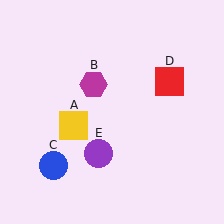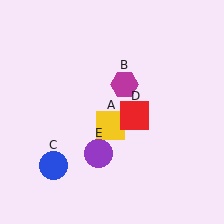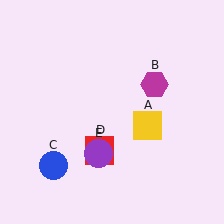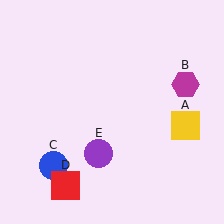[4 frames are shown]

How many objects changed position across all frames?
3 objects changed position: yellow square (object A), magenta hexagon (object B), red square (object D).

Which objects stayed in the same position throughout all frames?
Blue circle (object C) and purple circle (object E) remained stationary.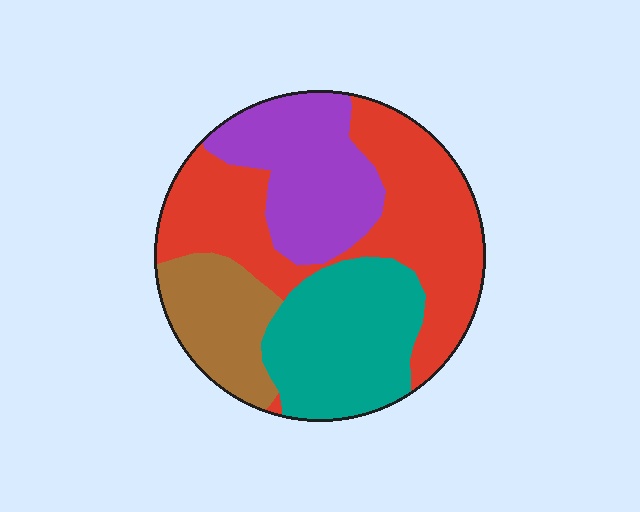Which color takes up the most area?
Red, at roughly 40%.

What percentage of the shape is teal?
Teal takes up less than a quarter of the shape.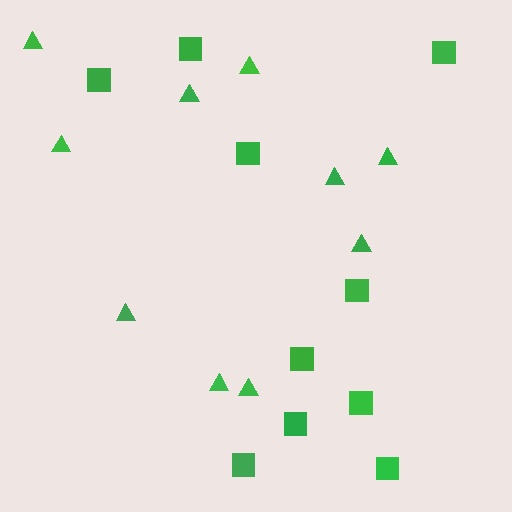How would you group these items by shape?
There are 2 groups: one group of squares (10) and one group of triangles (10).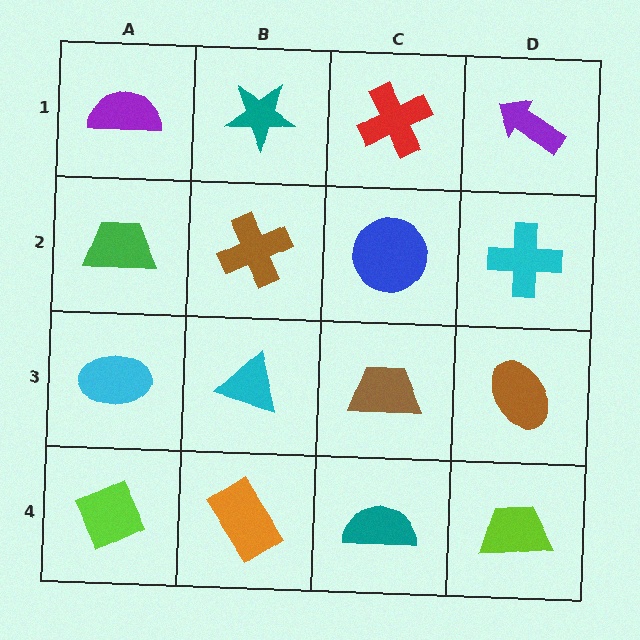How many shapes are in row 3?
4 shapes.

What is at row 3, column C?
A brown trapezoid.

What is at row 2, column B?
A brown cross.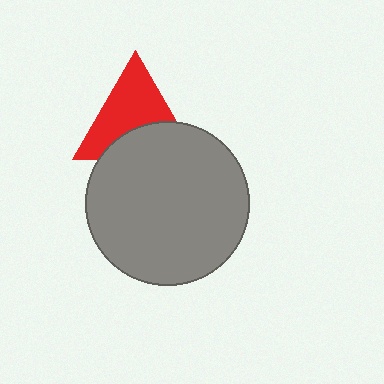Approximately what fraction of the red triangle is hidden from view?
Roughly 38% of the red triangle is hidden behind the gray circle.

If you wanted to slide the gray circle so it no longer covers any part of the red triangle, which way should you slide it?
Slide it down — that is the most direct way to separate the two shapes.